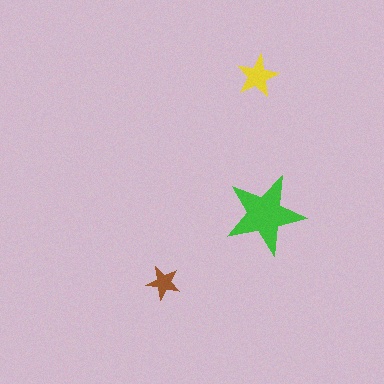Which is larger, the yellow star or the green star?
The green one.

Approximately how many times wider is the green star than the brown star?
About 2.5 times wider.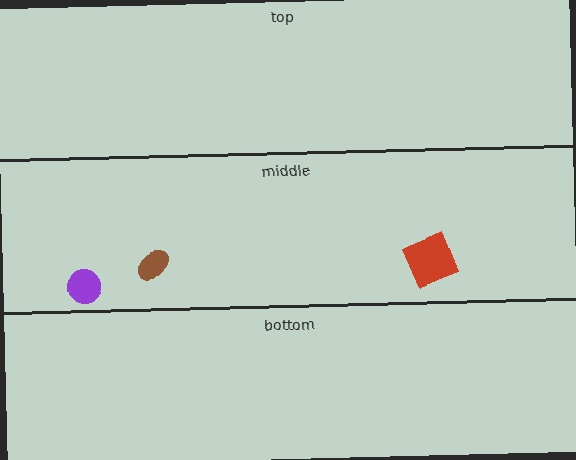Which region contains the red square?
The middle region.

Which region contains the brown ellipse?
The middle region.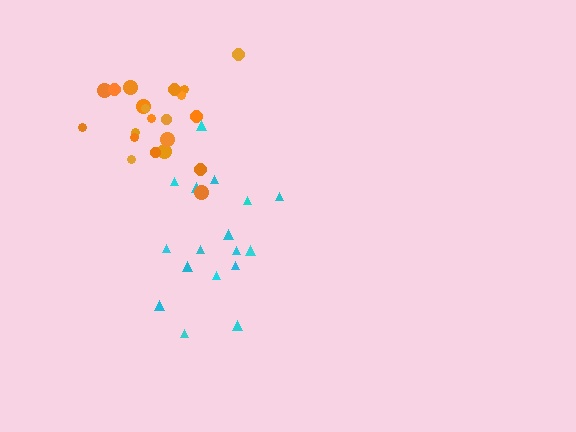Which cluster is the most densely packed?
Orange.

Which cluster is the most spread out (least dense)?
Cyan.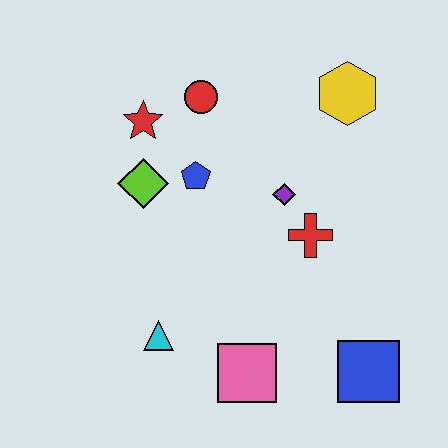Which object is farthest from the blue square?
The red star is farthest from the blue square.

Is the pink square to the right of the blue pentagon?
Yes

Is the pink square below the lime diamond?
Yes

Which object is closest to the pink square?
The cyan triangle is closest to the pink square.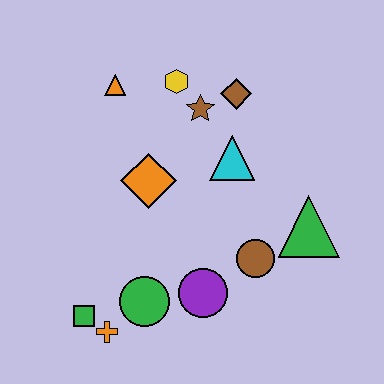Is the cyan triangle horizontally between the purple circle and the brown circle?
Yes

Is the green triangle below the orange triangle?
Yes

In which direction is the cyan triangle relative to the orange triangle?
The cyan triangle is to the right of the orange triangle.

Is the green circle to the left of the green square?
No